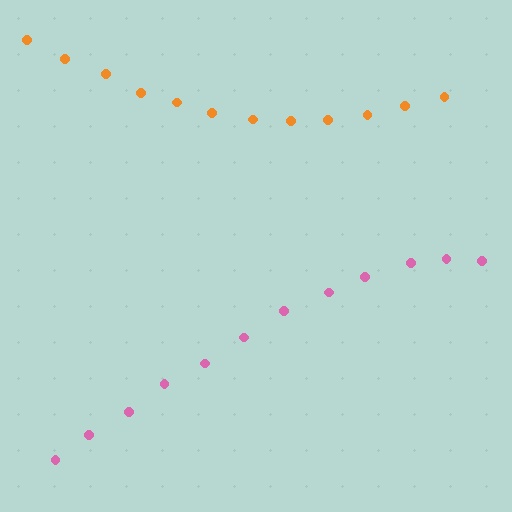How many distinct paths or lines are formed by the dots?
There are 2 distinct paths.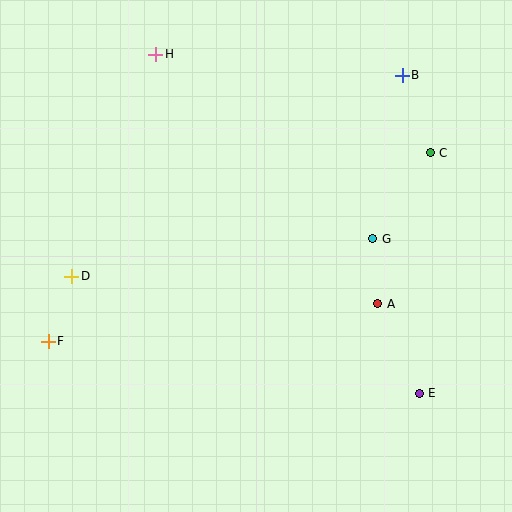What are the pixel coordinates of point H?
Point H is at (156, 54).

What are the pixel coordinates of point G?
Point G is at (373, 239).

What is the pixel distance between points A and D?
The distance between A and D is 307 pixels.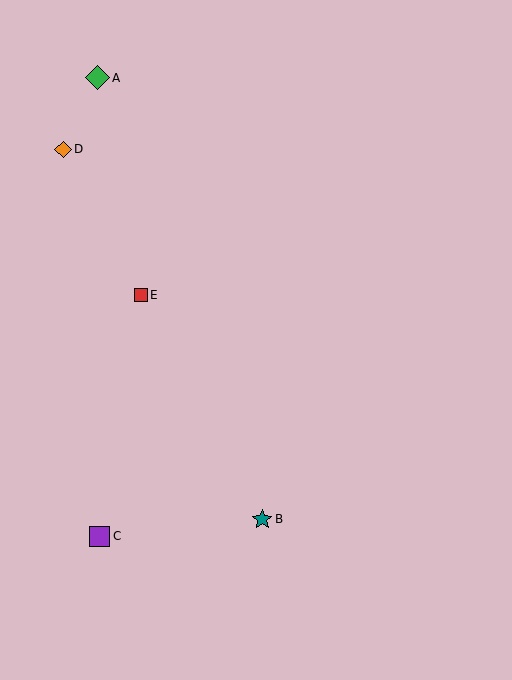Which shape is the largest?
The green diamond (labeled A) is the largest.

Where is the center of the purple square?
The center of the purple square is at (100, 536).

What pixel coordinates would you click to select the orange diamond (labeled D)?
Click at (63, 149) to select the orange diamond D.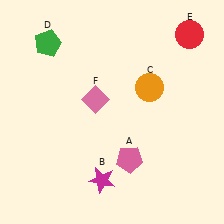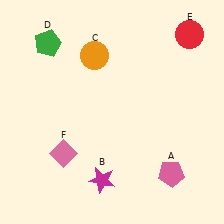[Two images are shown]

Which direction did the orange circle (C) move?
The orange circle (C) moved left.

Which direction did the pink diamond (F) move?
The pink diamond (F) moved down.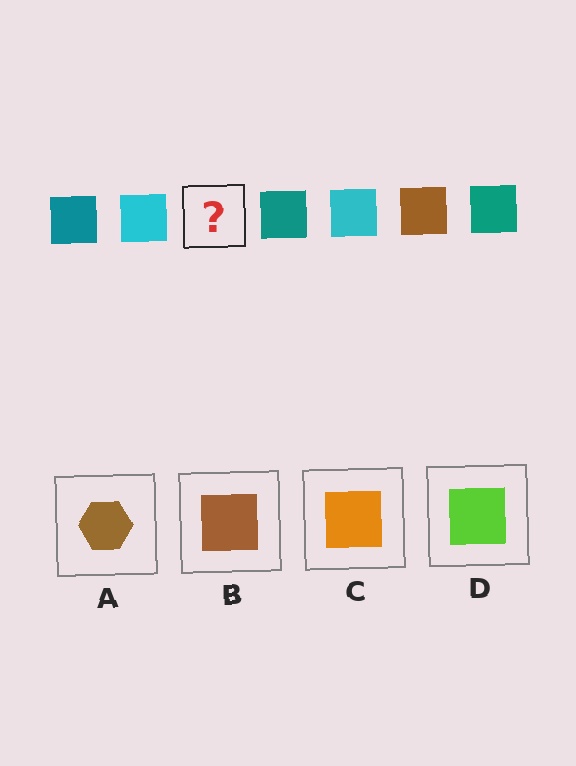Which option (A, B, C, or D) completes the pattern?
B.